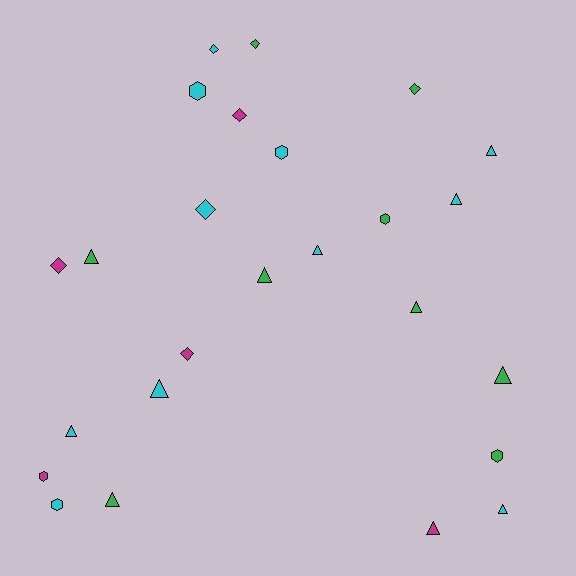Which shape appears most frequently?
Triangle, with 12 objects.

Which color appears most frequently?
Cyan, with 11 objects.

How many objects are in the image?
There are 25 objects.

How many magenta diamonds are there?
There are 3 magenta diamonds.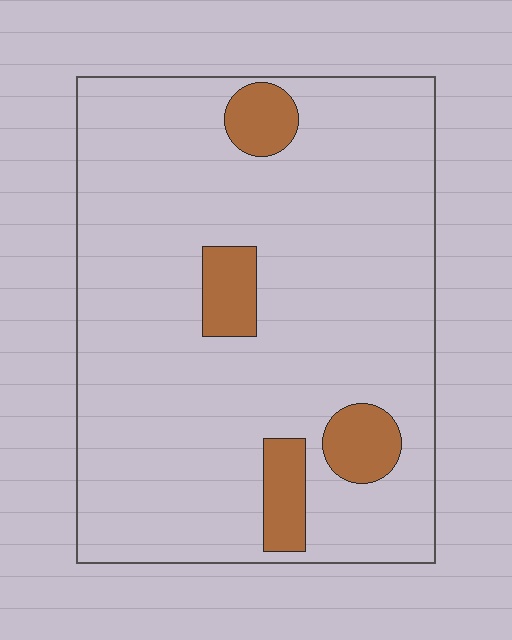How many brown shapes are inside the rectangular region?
4.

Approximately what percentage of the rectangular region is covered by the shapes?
Approximately 10%.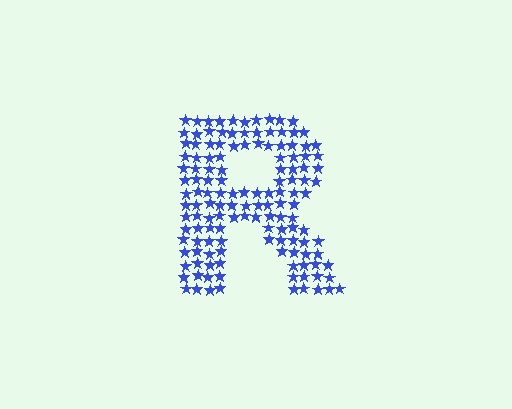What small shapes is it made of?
It is made of small stars.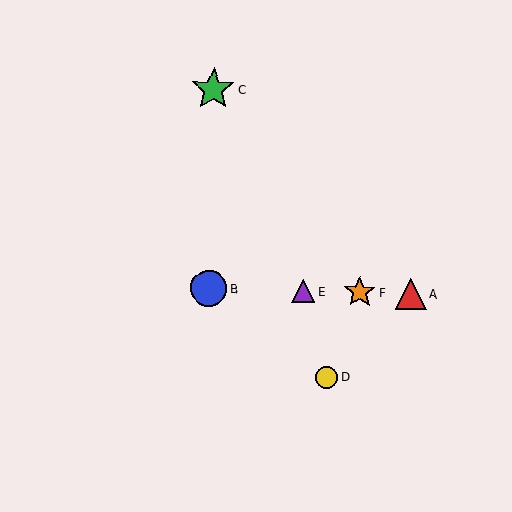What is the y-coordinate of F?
Object F is at y≈292.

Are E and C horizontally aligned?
No, E is at y≈291 and C is at y≈89.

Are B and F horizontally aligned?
Yes, both are at y≈289.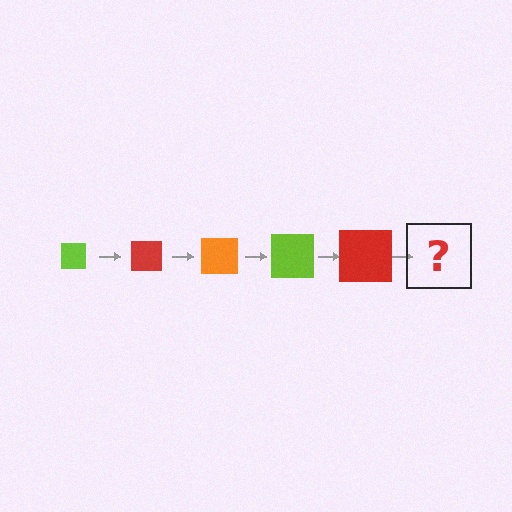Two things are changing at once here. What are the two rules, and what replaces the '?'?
The two rules are that the square grows larger each step and the color cycles through lime, red, and orange. The '?' should be an orange square, larger than the previous one.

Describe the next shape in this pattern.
It should be an orange square, larger than the previous one.